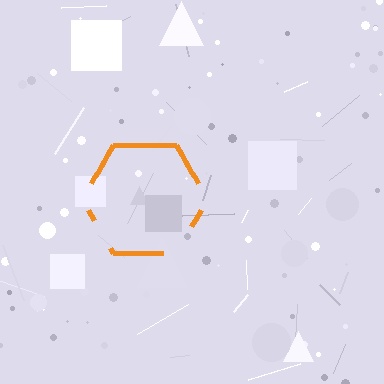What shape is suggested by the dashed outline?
The dashed outline suggests a hexagon.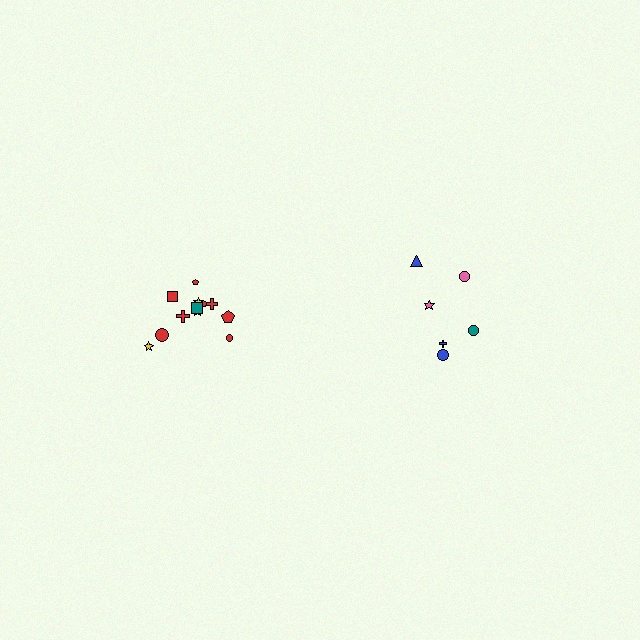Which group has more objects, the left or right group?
The left group.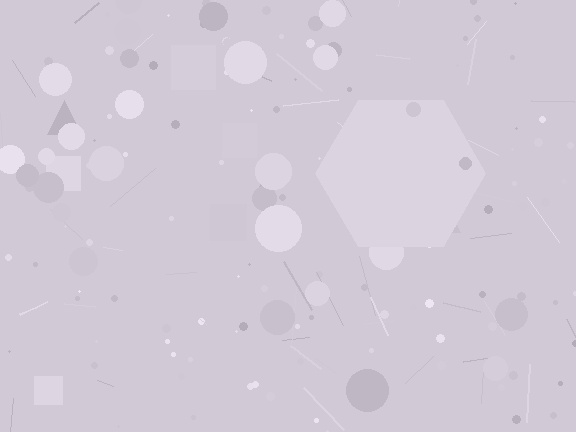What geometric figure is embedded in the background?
A hexagon is embedded in the background.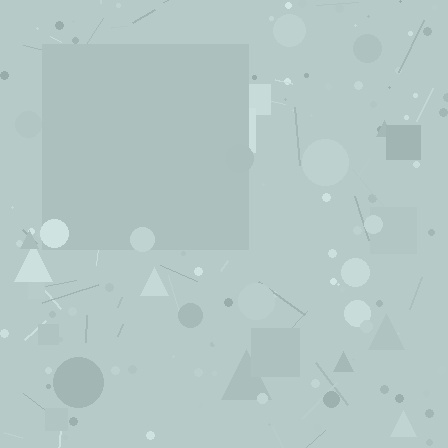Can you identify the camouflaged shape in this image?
The camouflaged shape is a square.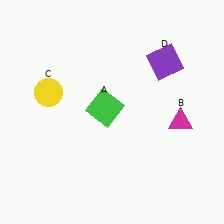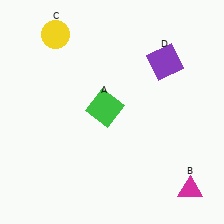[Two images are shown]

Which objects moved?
The objects that moved are: the magenta triangle (B), the yellow circle (C).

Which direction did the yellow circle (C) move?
The yellow circle (C) moved up.